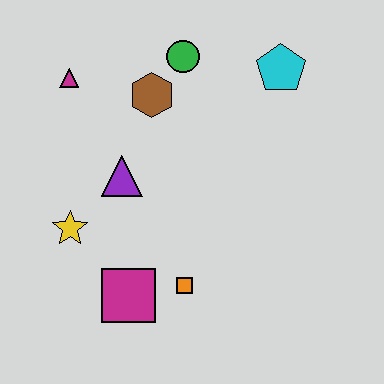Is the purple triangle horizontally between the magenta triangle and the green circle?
Yes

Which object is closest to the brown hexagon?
The green circle is closest to the brown hexagon.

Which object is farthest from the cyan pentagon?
The magenta square is farthest from the cyan pentagon.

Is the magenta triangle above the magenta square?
Yes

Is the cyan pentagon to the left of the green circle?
No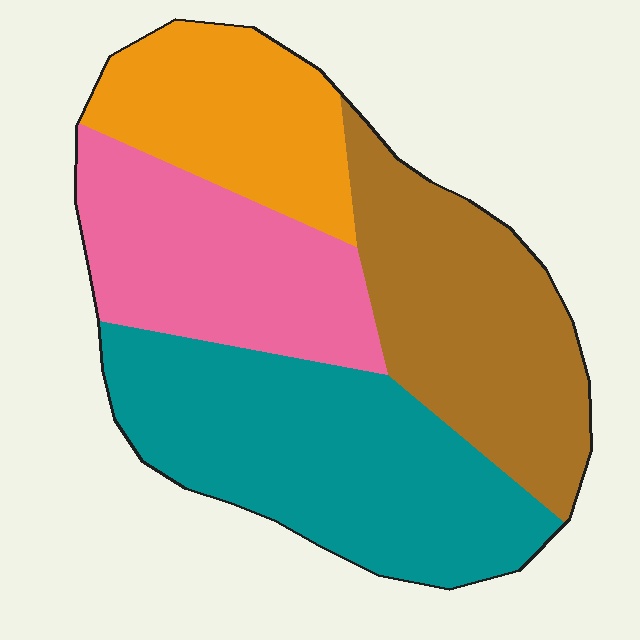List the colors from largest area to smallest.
From largest to smallest: teal, brown, pink, orange.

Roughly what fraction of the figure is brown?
Brown takes up about one quarter (1/4) of the figure.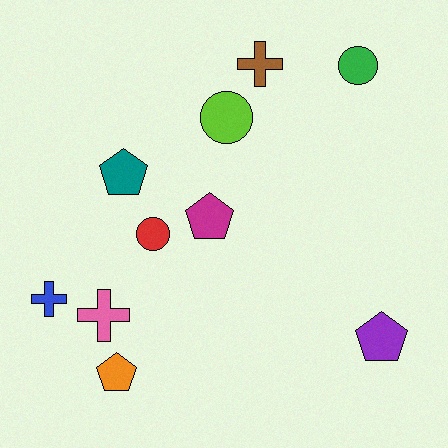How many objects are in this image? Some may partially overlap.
There are 10 objects.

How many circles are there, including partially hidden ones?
There are 3 circles.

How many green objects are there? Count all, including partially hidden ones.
There is 1 green object.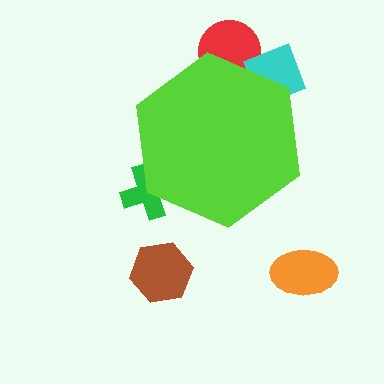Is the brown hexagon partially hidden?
No, the brown hexagon is fully visible.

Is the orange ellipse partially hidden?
No, the orange ellipse is fully visible.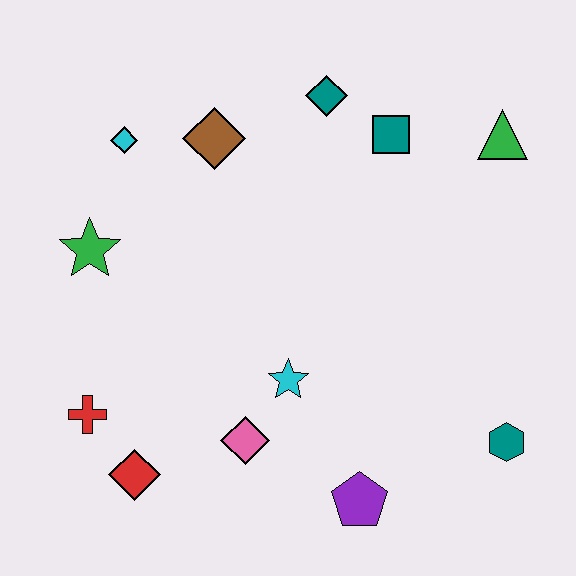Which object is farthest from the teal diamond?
The red diamond is farthest from the teal diamond.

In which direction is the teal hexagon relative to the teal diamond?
The teal hexagon is below the teal diamond.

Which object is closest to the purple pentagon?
The pink diamond is closest to the purple pentagon.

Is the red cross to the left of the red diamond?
Yes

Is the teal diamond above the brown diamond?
Yes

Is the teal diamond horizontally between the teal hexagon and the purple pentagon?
No